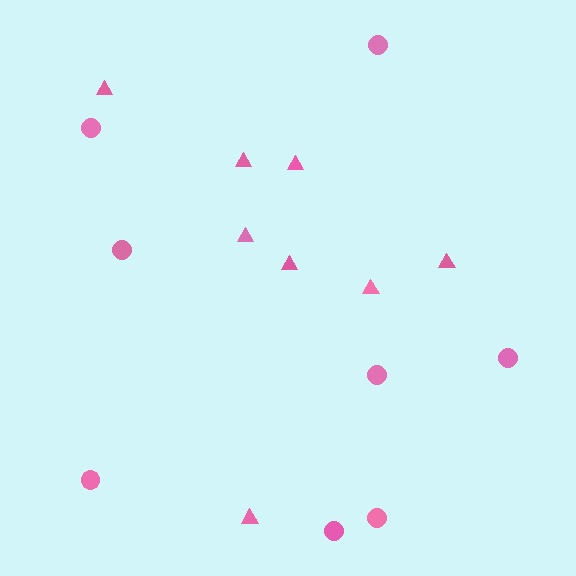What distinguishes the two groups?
There are 2 groups: one group of circles (8) and one group of triangles (8).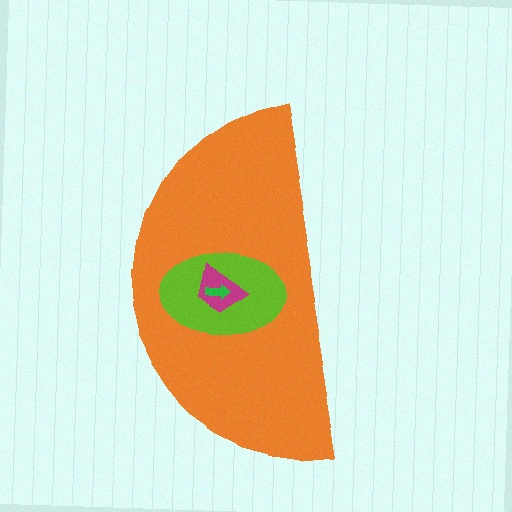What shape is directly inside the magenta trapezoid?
The green arrow.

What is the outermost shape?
The orange semicircle.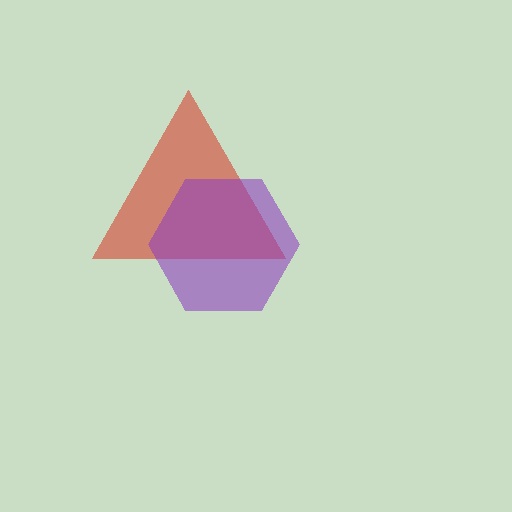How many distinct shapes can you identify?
There are 2 distinct shapes: a red triangle, a purple hexagon.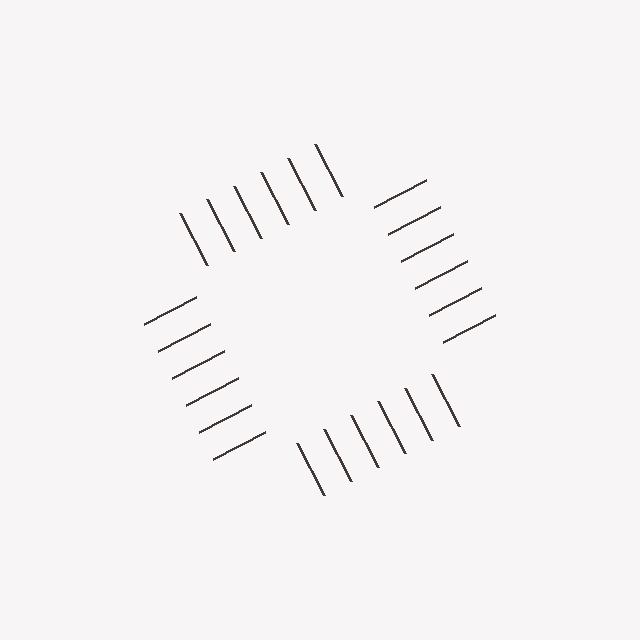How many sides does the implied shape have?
4 sides — the line-ends trace a square.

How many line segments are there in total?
24 — 6 along each of the 4 edges.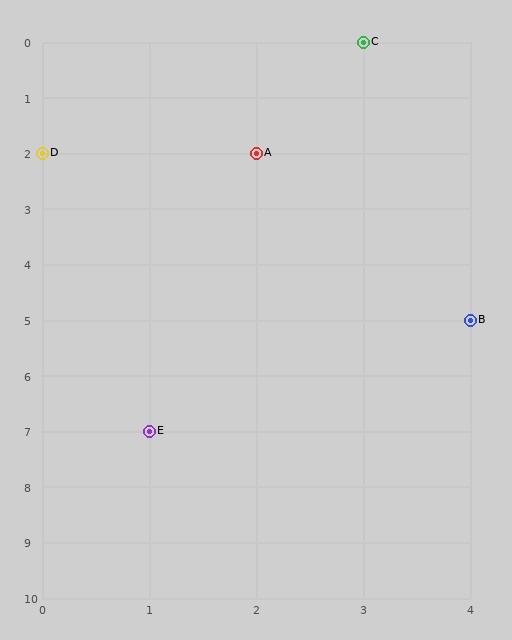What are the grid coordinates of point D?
Point D is at grid coordinates (0, 2).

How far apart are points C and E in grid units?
Points C and E are 2 columns and 7 rows apart (about 7.3 grid units diagonally).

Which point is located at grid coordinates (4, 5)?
Point B is at (4, 5).